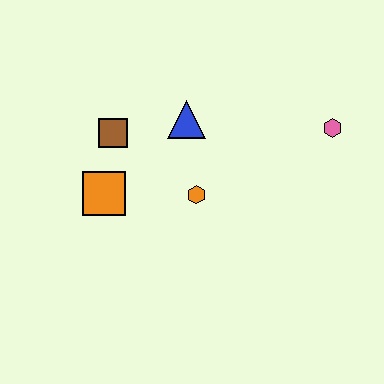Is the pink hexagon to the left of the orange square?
No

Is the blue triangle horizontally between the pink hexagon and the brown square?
Yes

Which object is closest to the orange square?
The brown square is closest to the orange square.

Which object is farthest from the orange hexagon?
The pink hexagon is farthest from the orange hexagon.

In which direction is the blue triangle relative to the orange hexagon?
The blue triangle is above the orange hexagon.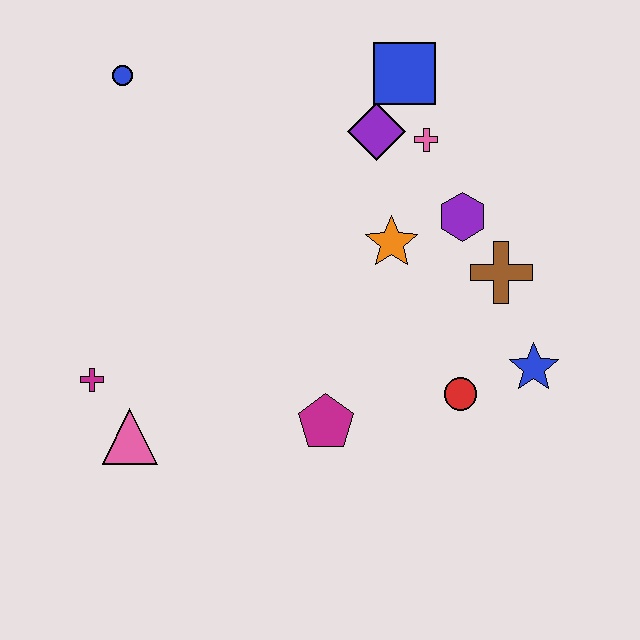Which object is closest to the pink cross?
The purple diamond is closest to the pink cross.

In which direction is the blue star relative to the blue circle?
The blue star is to the right of the blue circle.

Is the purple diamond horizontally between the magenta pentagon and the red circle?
Yes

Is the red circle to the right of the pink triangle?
Yes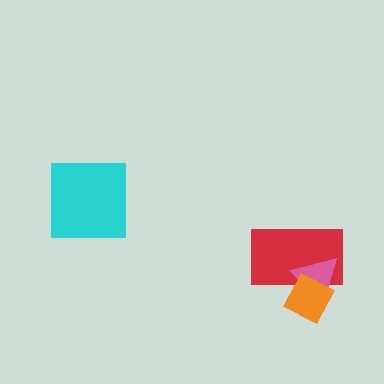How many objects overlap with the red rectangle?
2 objects overlap with the red rectangle.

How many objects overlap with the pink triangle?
2 objects overlap with the pink triangle.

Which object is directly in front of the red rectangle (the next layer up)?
The pink triangle is directly in front of the red rectangle.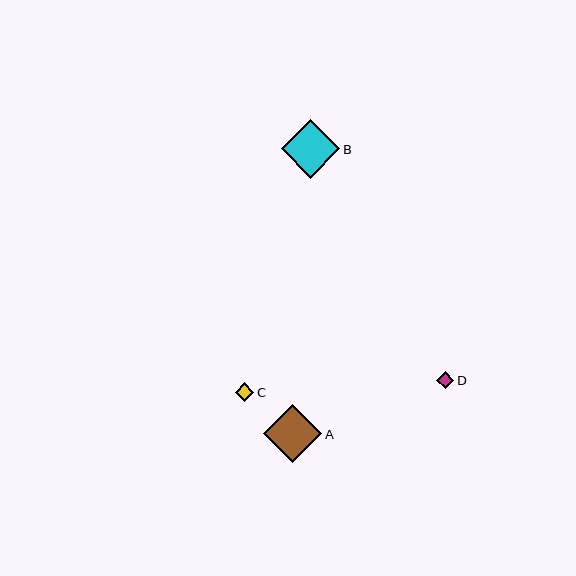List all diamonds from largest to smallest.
From largest to smallest: B, A, C, D.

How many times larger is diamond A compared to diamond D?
Diamond A is approximately 3.4 times the size of diamond D.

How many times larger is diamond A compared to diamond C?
Diamond A is approximately 3.2 times the size of diamond C.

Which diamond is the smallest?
Diamond D is the smallest with a size of approximately 17 pixels.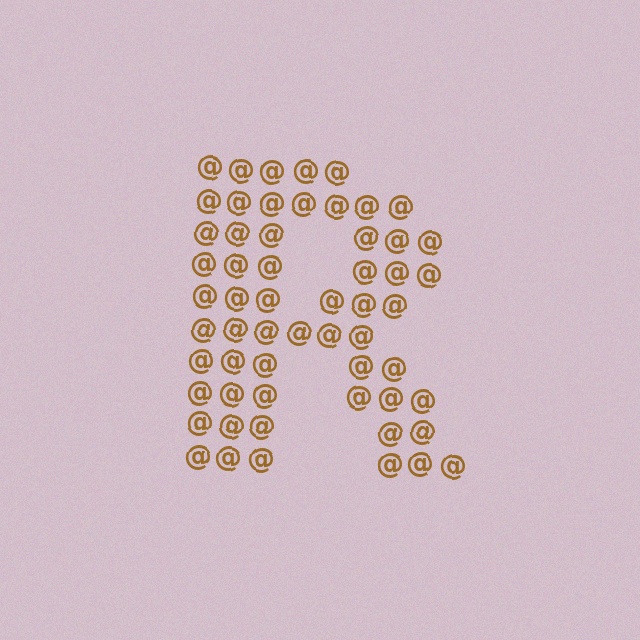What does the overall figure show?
The overall figure shows the letter R.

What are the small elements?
The small elements are at signs.